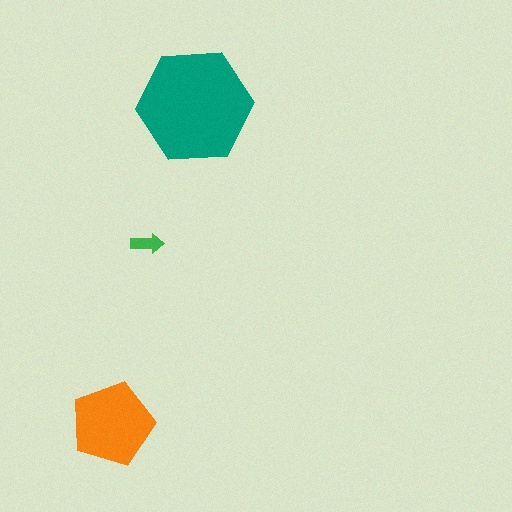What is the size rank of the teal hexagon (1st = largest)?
1st.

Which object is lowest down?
The orange pentagon is bottommost.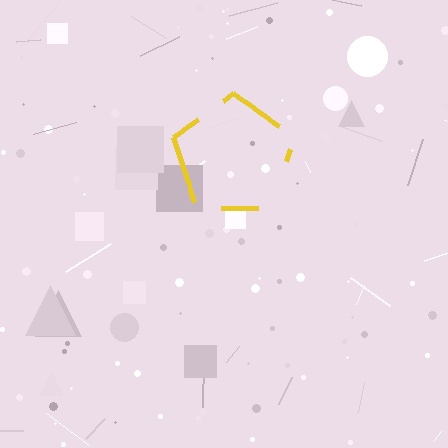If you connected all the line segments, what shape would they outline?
They would outline a pentagon.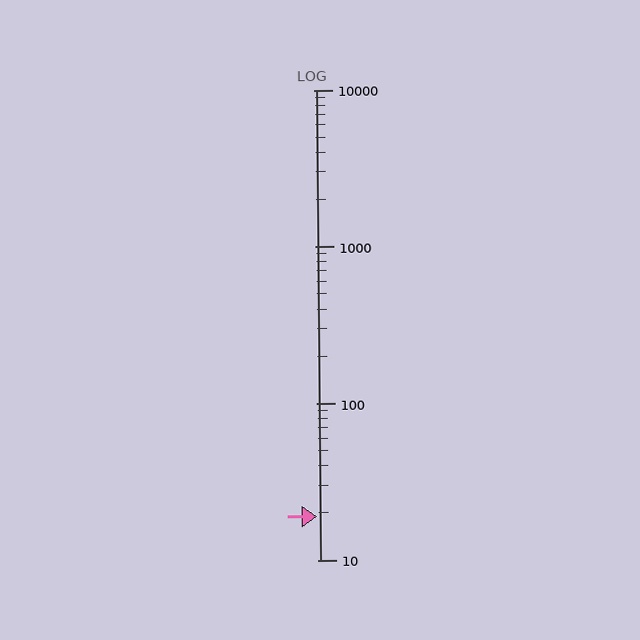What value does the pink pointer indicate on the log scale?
The pointer indicates approximately 19.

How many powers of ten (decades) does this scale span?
The scale spans 3 decades, from 10 to 10000.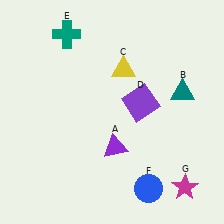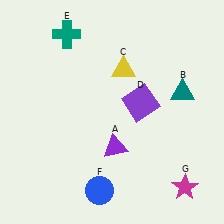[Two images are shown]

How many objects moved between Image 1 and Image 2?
1 object moved between the two images.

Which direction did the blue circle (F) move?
The blue circle (F) moved left.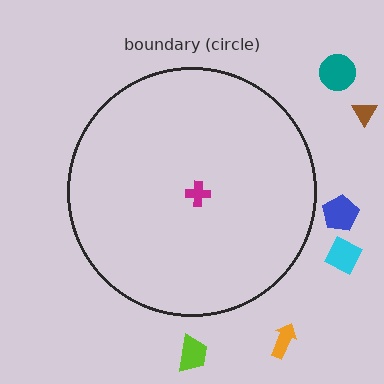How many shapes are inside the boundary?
1 inside, 6 outside.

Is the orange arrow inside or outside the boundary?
Outside.